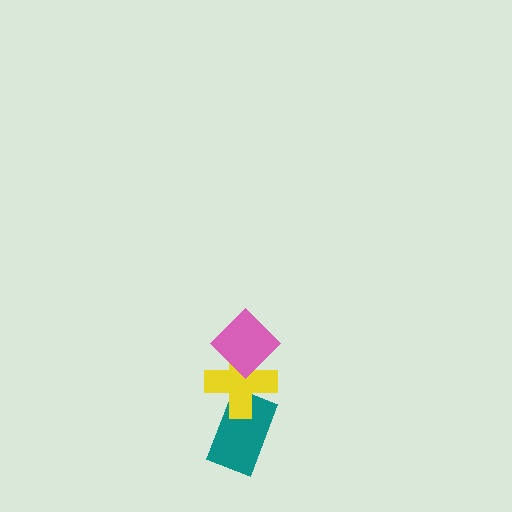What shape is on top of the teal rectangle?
The yellow cross is on top of the teal rectangle.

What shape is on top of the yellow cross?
The pink diamond is on top of the yellow cross.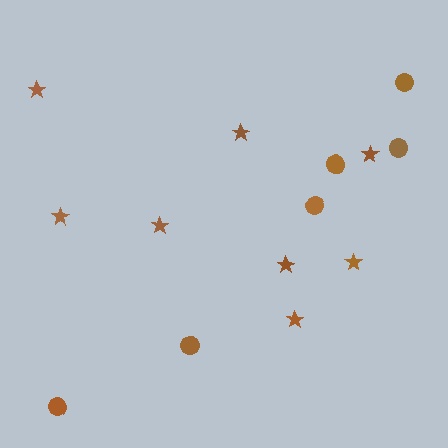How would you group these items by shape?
There are 2 groups: one group of stars (8) and one group of circles (6).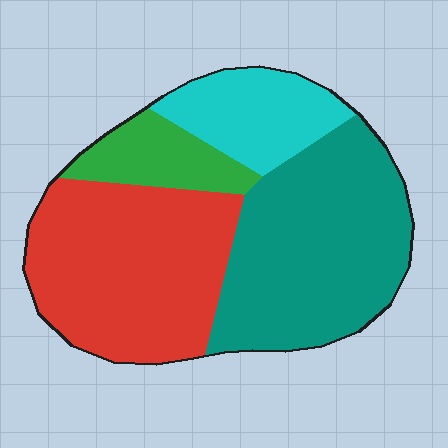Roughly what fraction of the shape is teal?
Teal covers roughly 40% of the shape.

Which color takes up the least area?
Green, at roughly 10%.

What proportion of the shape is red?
Red covers around 35% of the shape.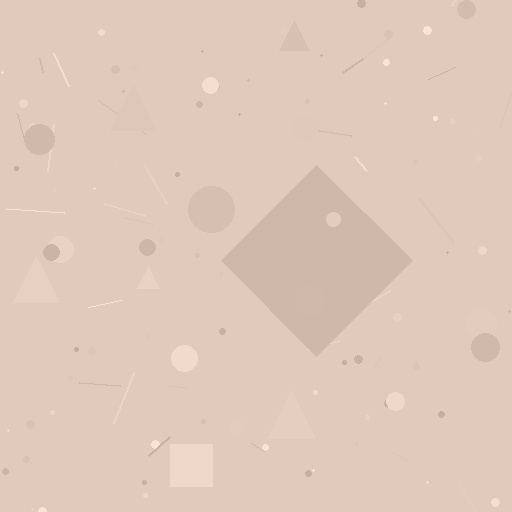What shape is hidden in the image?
A diamond is hidden in the image.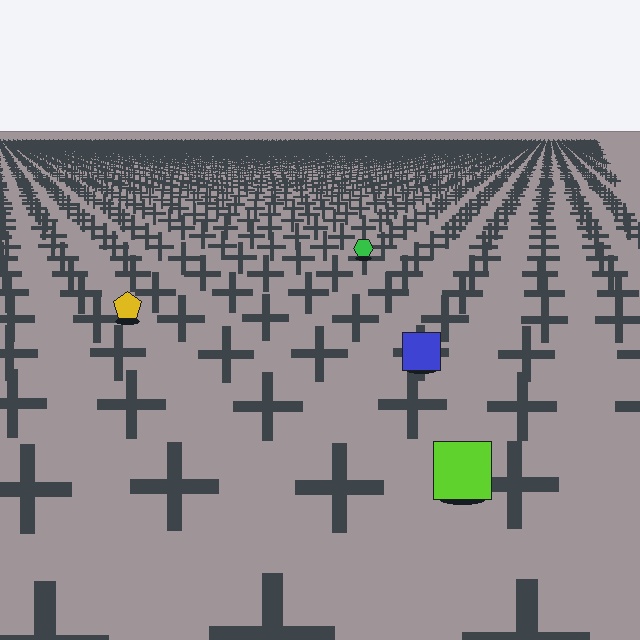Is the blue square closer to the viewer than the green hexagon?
Yes. The blue square is closer — you can tell from the texture gradient: the ground texture is coarser near it.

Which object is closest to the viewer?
The lime square is closest. The texture marks near it are larger and more spread out.